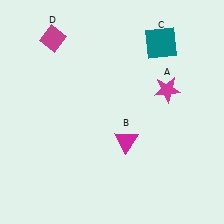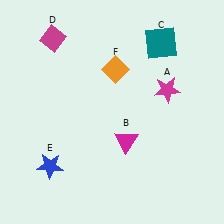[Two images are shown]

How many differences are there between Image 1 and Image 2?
There are 2 differences between the two images.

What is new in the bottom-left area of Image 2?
A blue star (E) was added in the bottom-left area of Image 2.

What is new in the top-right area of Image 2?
An orange diamond (F) was added in the top-right area of Image 2.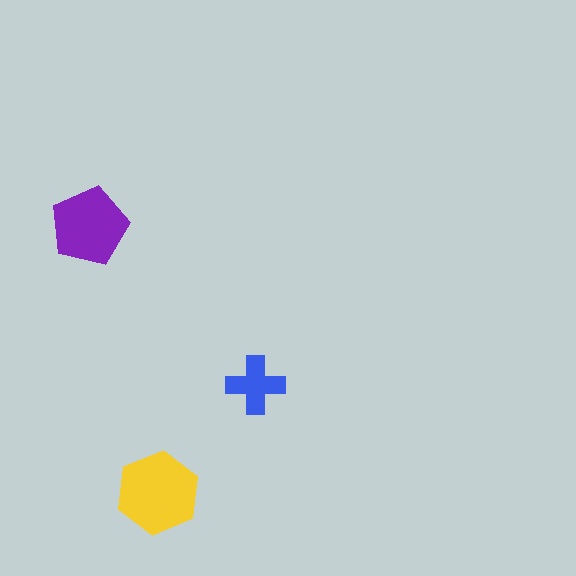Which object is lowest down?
The yellow hexagon is bottommost.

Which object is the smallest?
The blue cross.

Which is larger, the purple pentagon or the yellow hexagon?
The yellow hexagon.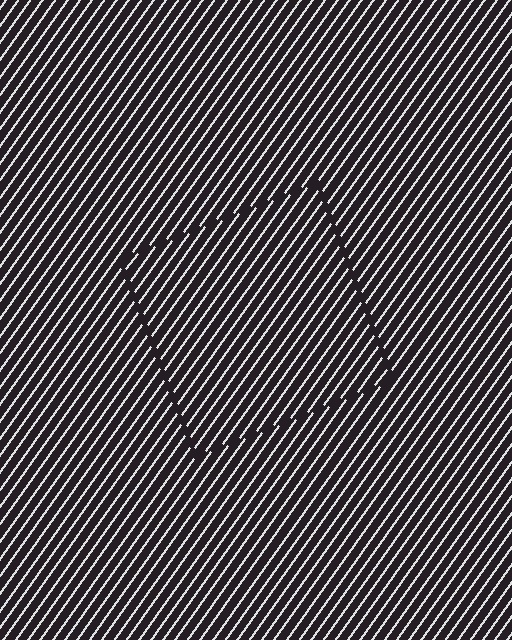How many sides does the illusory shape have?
4 sides — the line-ends trace a square.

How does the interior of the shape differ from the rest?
The interior of the shape contains the same grating, shifted by half a period — the contour is defined by the phase discontinuity where line-ends from the inner and outer gratings abut.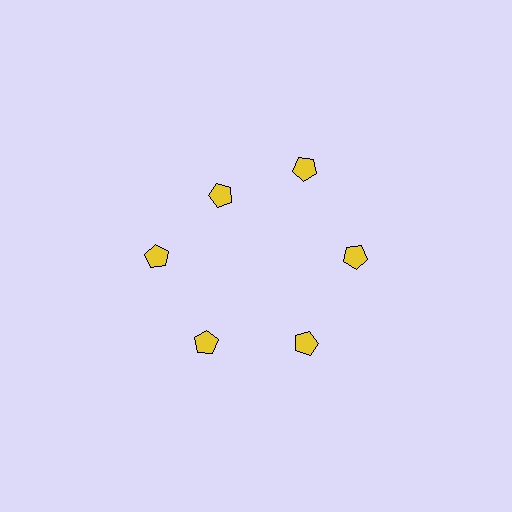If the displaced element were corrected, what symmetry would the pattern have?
It would have 6-fold rotational symmetry — the pattern would map onto itself every 60 degrees.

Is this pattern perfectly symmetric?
No. The 6 yellow pentagons are arranged in a ring, but one element near the 11 o'clock position is pulled inward toward the center, breaking the 6-fold rotational symmetry.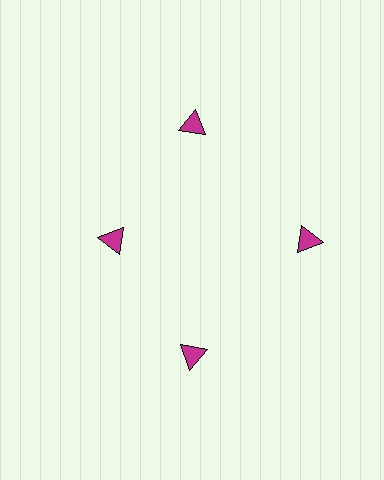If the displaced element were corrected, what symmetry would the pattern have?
It would have 4-fold rotational symmetry — the pattern would map onto itself every 90 degrees.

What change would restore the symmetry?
The symmetry would be restored by moving it outward, back onto the ring so that all 4 triangles sit at equal angles and equal distance from the center.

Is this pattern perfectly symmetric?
No. The 4 magenta triangles are arranged in a ring, but one element near the 9 o'clock position is pulled inward toward the center, breaking the 4-fold rotational symmetry.